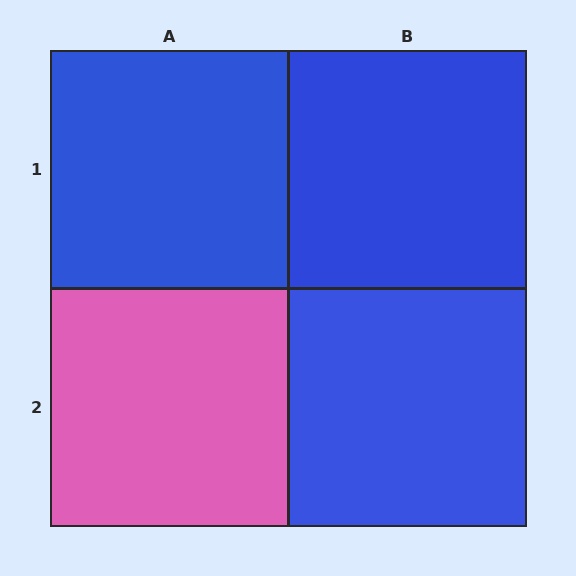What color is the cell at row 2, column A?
Pink.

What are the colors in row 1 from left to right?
Blue, blue.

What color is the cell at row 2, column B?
Blue.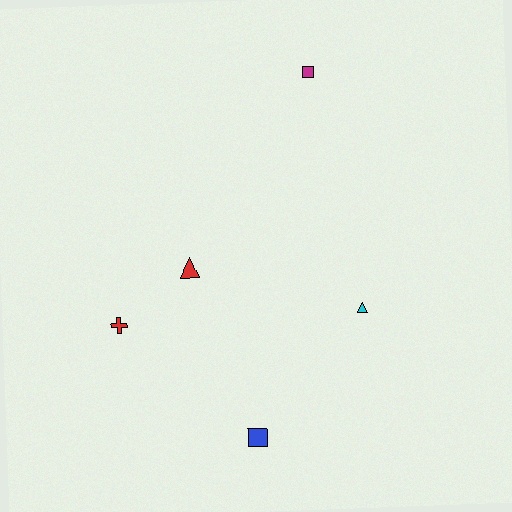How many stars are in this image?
There are no stars.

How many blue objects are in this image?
There is 1 blue object.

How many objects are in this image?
There are 5 objects.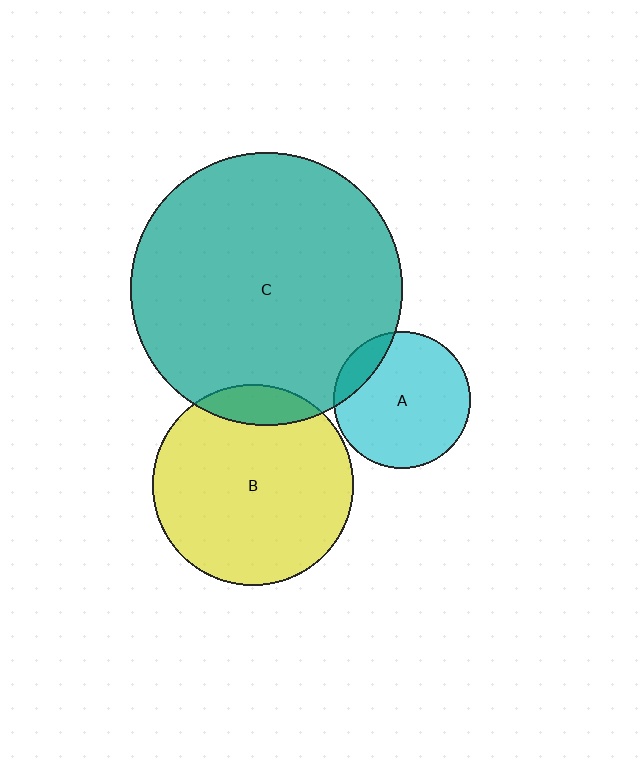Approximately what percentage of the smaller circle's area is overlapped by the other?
Approximately 10%.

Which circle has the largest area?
Circle C (teal).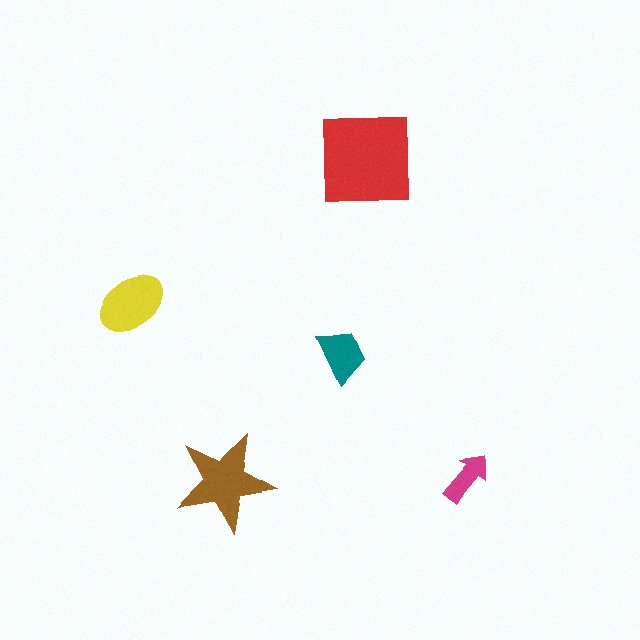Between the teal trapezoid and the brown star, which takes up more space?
The brown star.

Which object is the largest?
The red square.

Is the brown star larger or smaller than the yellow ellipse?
Larger.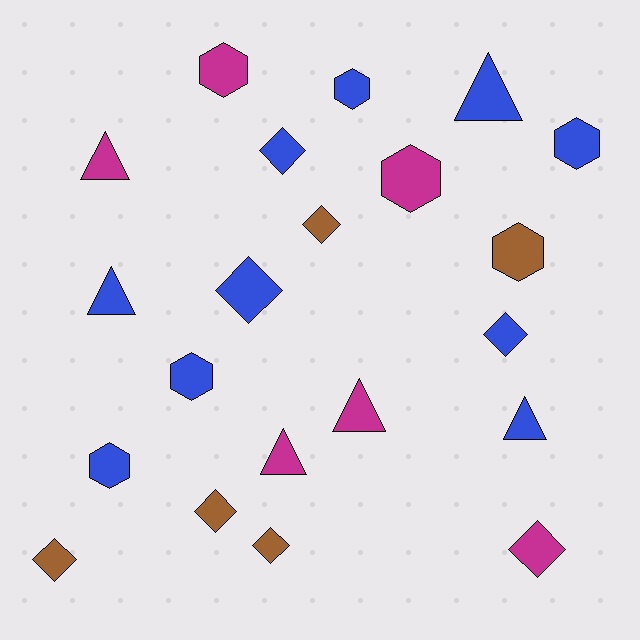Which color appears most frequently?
Blue, with 10 objects.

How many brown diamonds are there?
There are 4 brown diamonds.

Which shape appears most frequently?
Diamond, with 8 objects.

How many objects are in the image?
There are 21 objects.